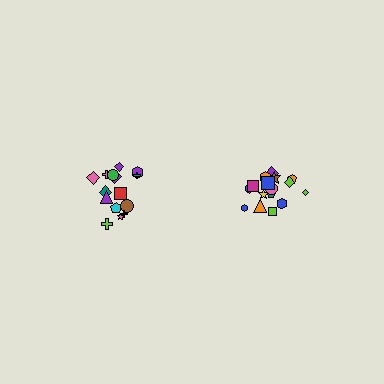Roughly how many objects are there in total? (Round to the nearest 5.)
Roughly 35 objects in total.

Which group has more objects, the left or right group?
The right group.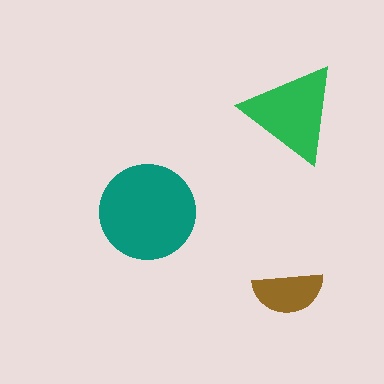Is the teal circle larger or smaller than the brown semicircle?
Larger.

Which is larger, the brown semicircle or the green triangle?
The green triangle.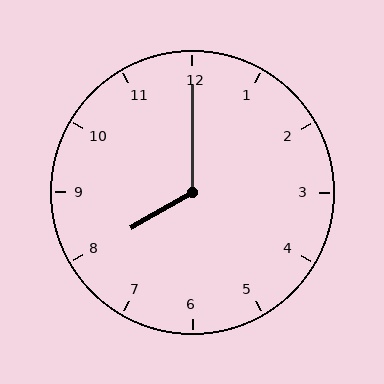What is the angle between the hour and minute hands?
Approximately 120 degrees.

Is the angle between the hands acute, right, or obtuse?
It is obtuse.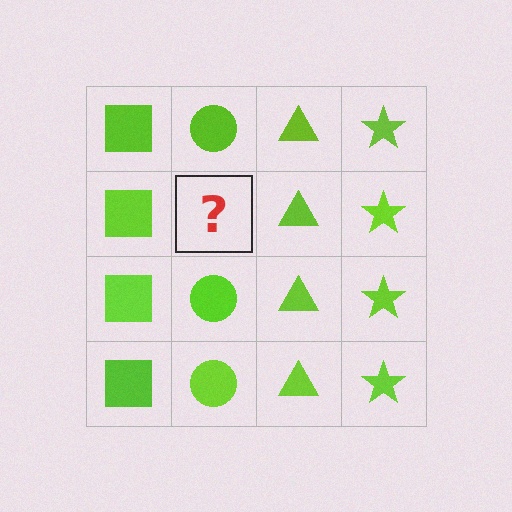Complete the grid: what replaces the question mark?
The question mark should be replaced with a lime circle.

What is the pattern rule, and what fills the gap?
The rule is that each column has a consistent shape. The gap should be filled with a lime circle.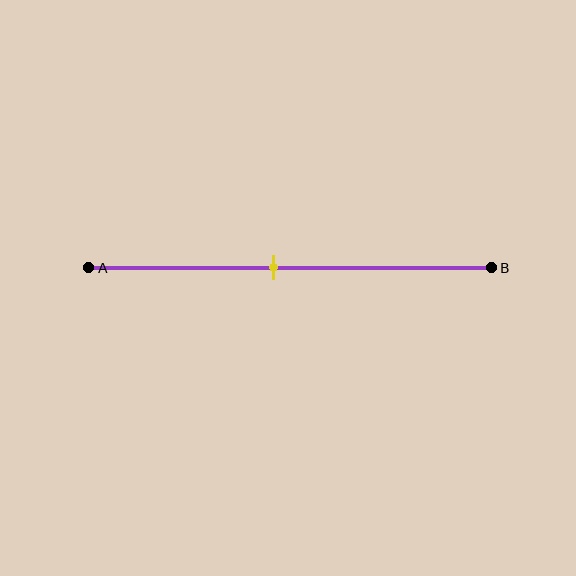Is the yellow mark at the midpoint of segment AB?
No, the mark is at about 45% from A, not at the 50% midpoint.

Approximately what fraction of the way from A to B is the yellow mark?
The yellow mark is approximately 45% of the way from A to B.